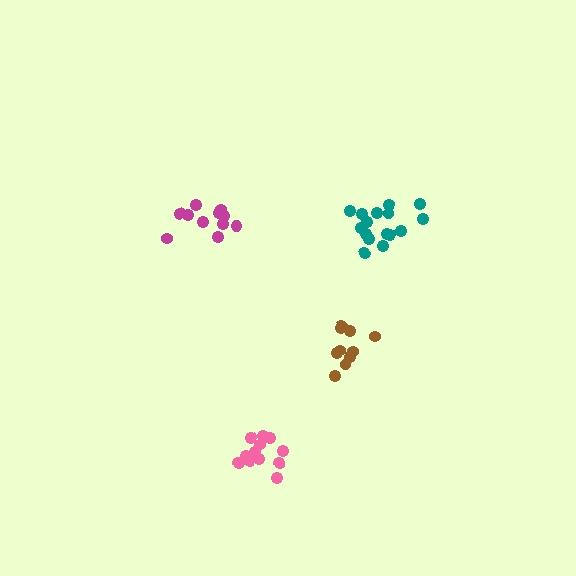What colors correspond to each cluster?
The clusters are colored: brown, pink, teal, magenta.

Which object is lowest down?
The pink cluster is bottommost.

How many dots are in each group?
Group 1: 10 dots, Group 2: 12 dots, Group 3: 16 dots, Group 4: 11 dots (49 total).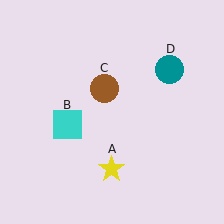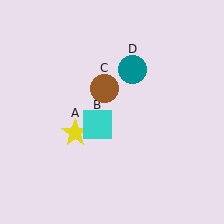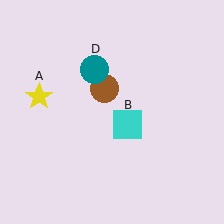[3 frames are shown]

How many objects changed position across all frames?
3 objects changed position: yellow star (object A), cyan square (object B), teal circle (object D).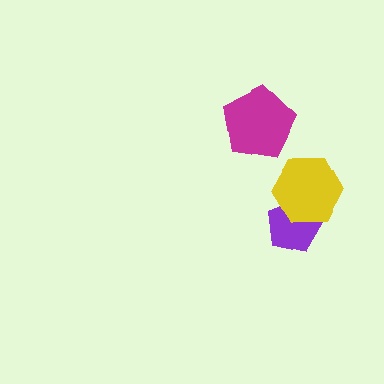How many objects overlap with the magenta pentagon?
0 objects overlap with the magenta pentagon.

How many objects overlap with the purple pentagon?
1 object overlaps with the purple pentagon.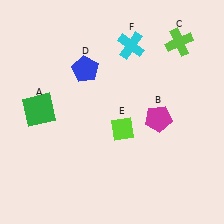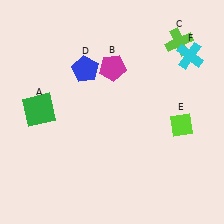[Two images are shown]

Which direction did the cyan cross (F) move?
The cyan cross (F) moved right.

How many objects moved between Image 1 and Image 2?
3 objects moved between the two images.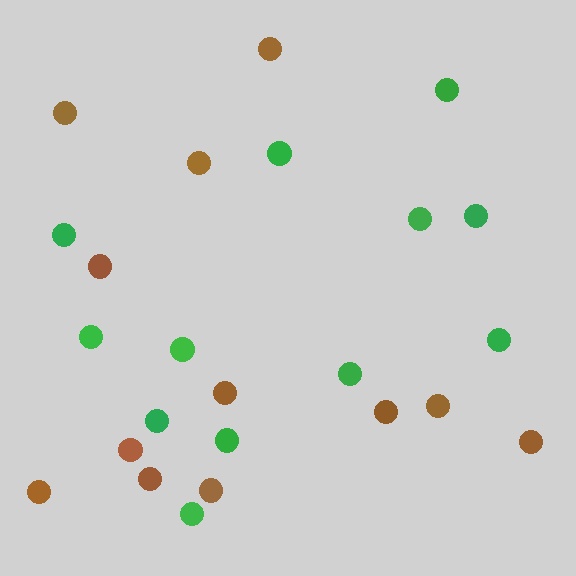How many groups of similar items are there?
There are 2 groups: one group of green circles (12) and one group of brown circles (12).